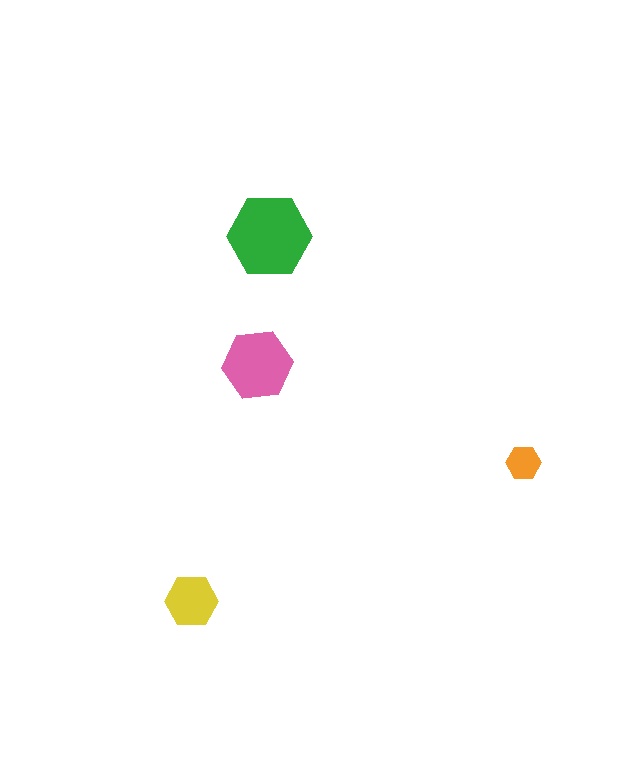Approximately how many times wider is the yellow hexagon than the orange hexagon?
About 1.5 times wider.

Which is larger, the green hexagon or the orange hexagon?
The green one.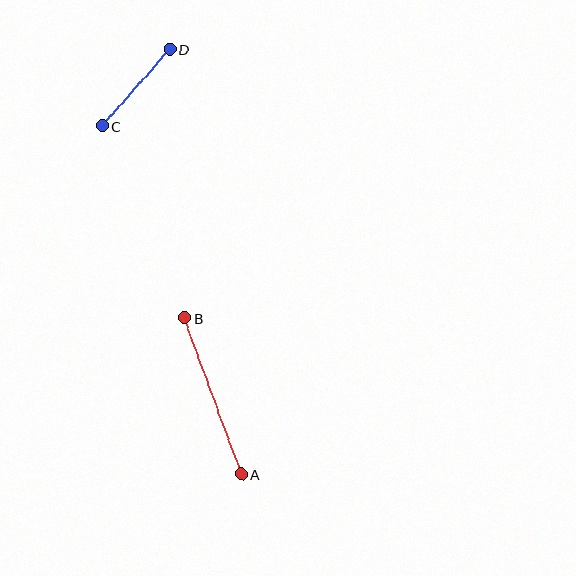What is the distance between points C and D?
The distance is approximately 102 pixels.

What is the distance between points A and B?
The distance is approximately 166 pixels.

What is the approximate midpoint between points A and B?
The midpoint is at approximately (213, 396) pixels.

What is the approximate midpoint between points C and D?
The midpoint is at approximately (136, 88) pixels.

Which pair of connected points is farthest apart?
Points A and B are farthest apart.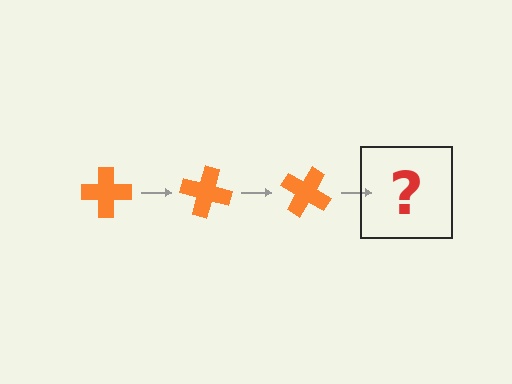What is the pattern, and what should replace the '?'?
The pattern is that the cross rotates 15 degrees each step. The '?' should be an orange cross rotated 45 degrees.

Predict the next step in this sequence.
The next step is an orange cross rotated 45 degrees.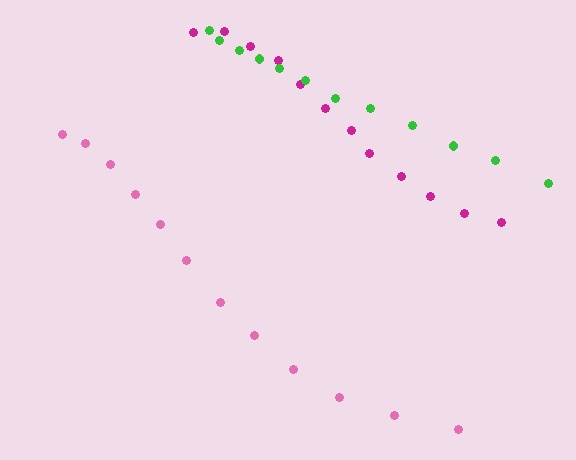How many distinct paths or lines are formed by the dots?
There are 3 distinct paths.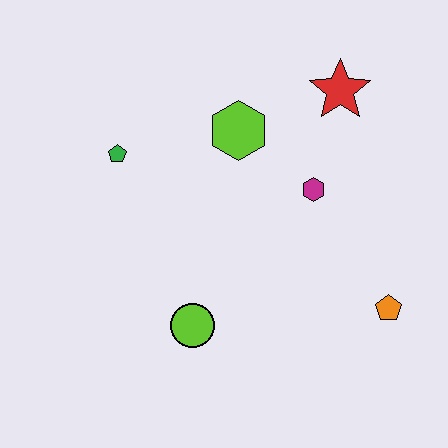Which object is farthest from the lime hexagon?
The orange pentagon is farthest from the lime hexagon.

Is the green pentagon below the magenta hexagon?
No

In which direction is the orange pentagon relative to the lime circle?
The orange pentagon is to the right of the lime circle.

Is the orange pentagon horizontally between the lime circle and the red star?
No